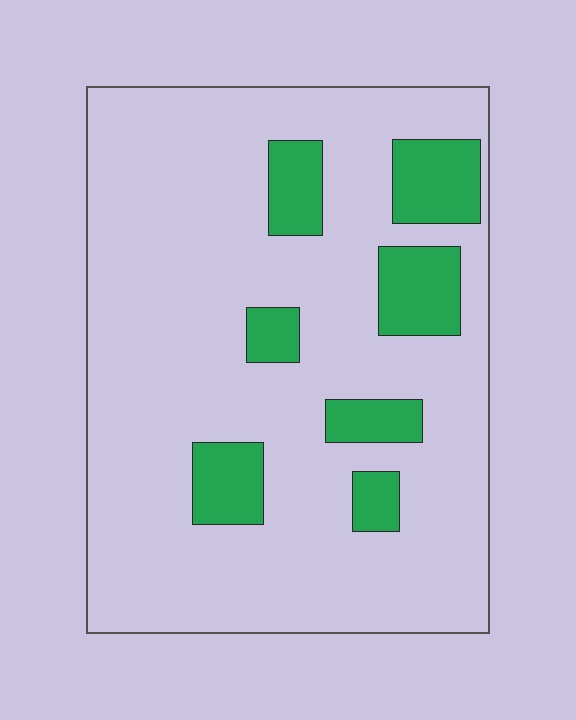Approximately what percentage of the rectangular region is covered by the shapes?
Approximately 15%.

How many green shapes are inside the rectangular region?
7.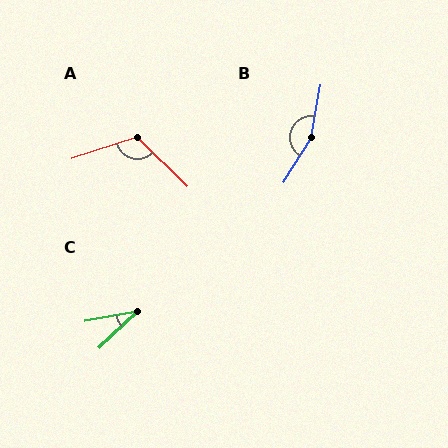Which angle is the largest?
B, at approximately 159 degrees.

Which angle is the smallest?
C, at approximately 34 degrees.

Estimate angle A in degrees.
Approximately 117 degrees.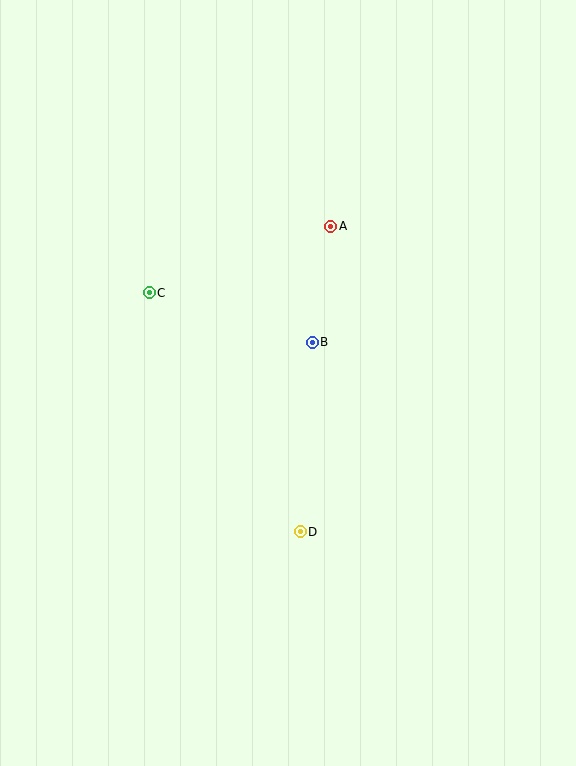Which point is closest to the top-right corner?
Point A is closest to the top-right corner.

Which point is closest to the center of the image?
Point B at (312, 342) is closest to the center.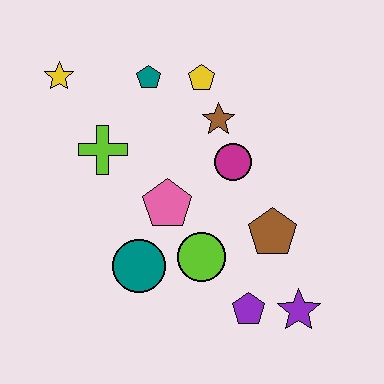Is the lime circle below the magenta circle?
Yes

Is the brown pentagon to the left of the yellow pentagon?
No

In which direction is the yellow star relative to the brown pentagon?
The yellow star is to the left of the brown pentagon.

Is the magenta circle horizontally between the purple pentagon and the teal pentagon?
Yes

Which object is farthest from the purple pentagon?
The yellow star is farthest from the purple pentagon.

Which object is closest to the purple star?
The purple pentagon is closest to the purple star.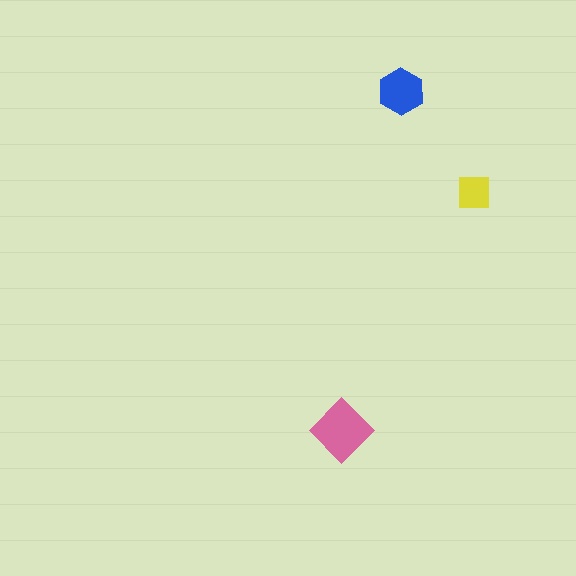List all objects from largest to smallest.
The pink diamond, the blue hexagon, the yellow square.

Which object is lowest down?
The pink diamond is bottommost.